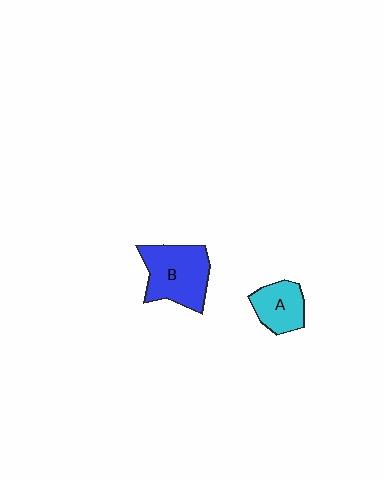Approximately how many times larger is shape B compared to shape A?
Approximately 1.7 times.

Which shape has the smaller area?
Shape A (cyan).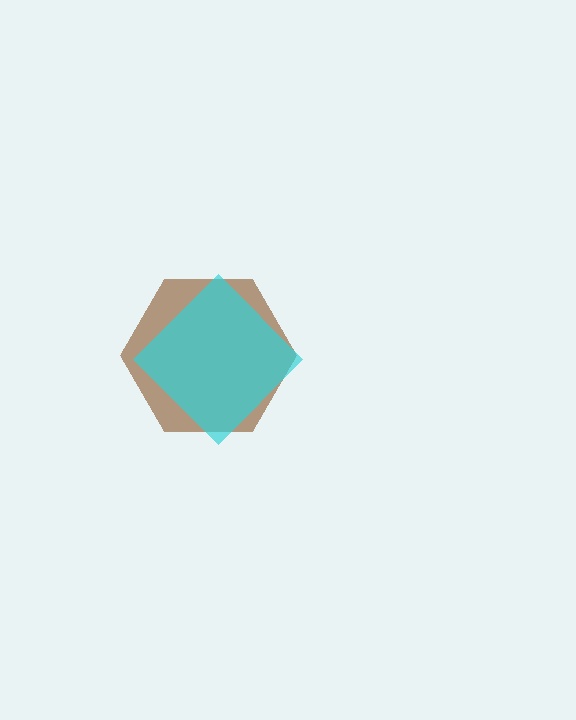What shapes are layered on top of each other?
The layered shapes are: a brown hexagon, a cyan diamond.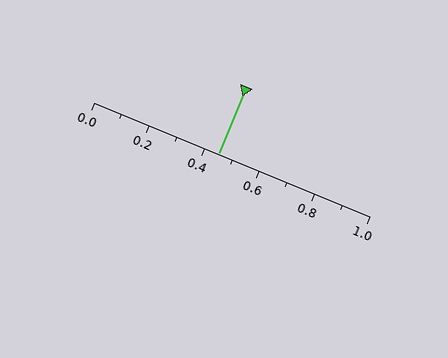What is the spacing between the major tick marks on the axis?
The major ticks are spaced 0.2 apart.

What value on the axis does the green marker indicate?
The marker indicates approximately 0.45.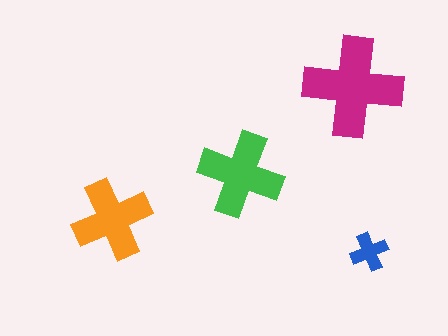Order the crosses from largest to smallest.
the magenta one, the green one, the orange one, the blue one.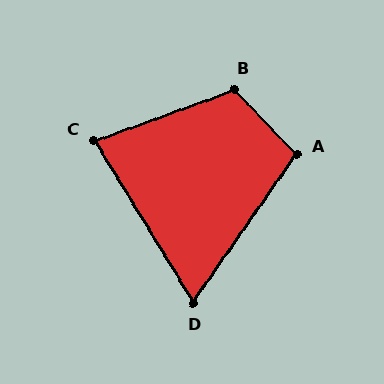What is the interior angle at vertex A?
Approximately 101 degrees (obtuse).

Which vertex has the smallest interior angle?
D, at approximately 66 degrees.